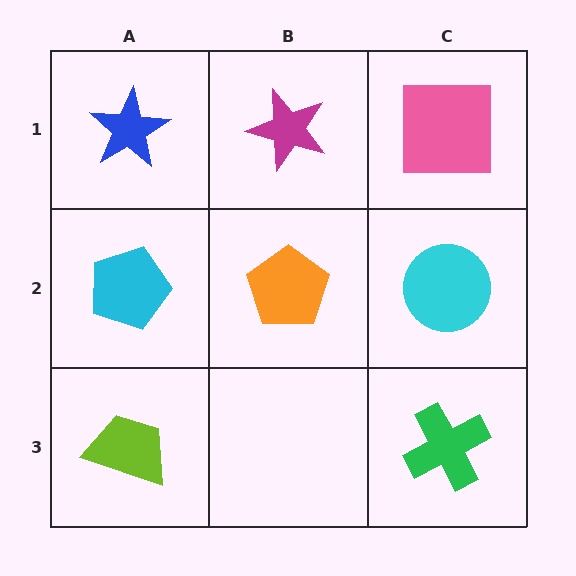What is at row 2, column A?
A cyan pentagon.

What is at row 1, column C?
A pink square.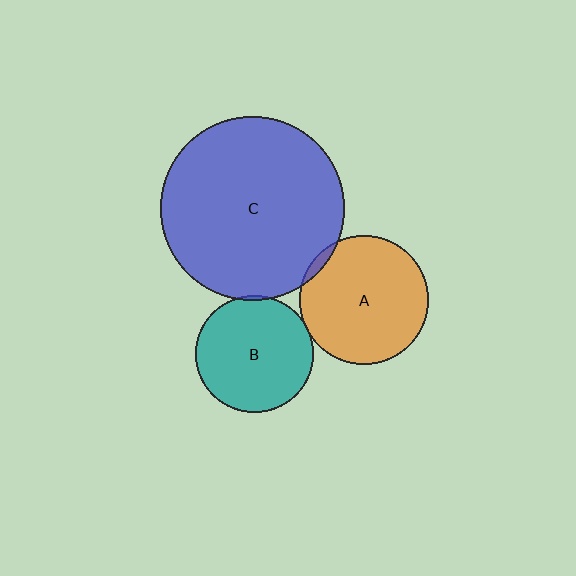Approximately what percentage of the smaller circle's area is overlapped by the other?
Approximately 5%.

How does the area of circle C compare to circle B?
Approximately 2.5 times.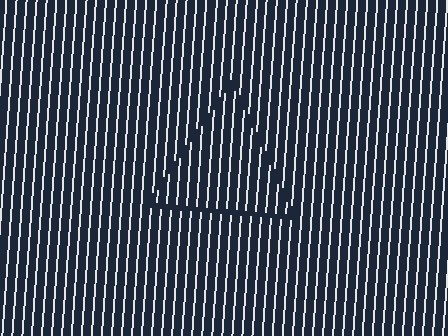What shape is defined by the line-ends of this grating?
An illusory triangle. The interior of the shape contains the same grating, shifted by half a period — the contour is defined by the phase discontinuity where line-ends from the inner and outer gratings abut.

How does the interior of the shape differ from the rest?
The interior of the shape contains the same grating, shifted by half a period — the contour is defined by the phase discontinuity where line-ends from the inner and outer gratings abut.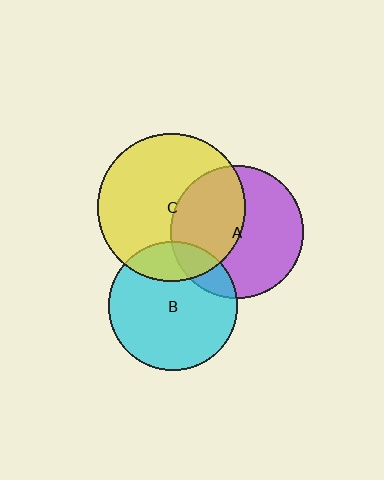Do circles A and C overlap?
Yes.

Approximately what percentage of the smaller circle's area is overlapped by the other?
Approximately 45%.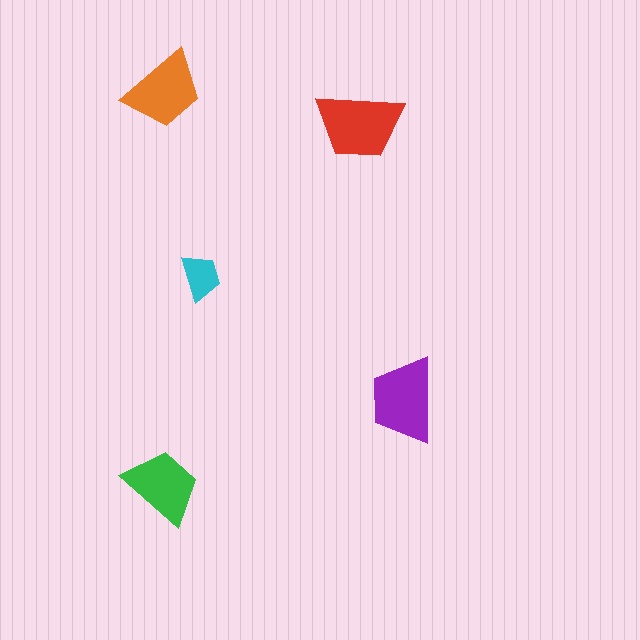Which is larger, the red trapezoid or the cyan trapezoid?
The red one.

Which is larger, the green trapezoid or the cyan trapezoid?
The green one.